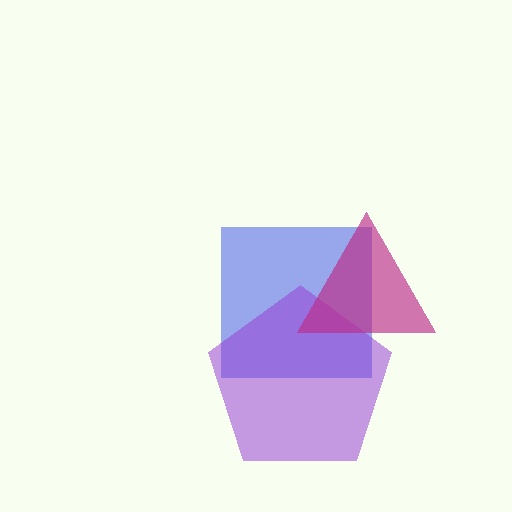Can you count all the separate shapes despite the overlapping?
Yes, there are 3 separate shapes.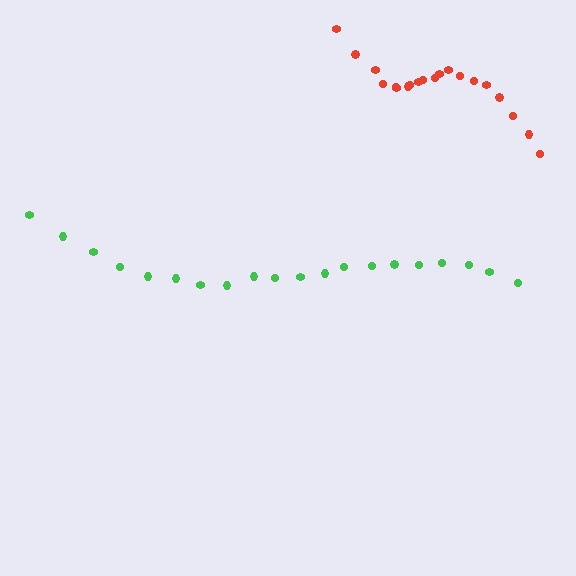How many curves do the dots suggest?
There are 2 distinct paths.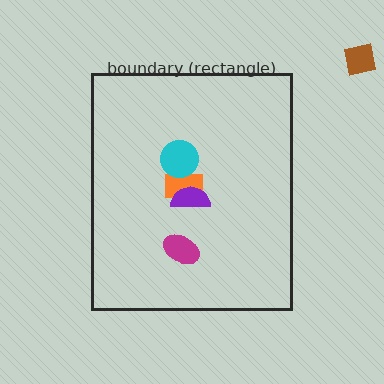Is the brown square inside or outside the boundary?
Outside.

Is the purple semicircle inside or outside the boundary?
Inside.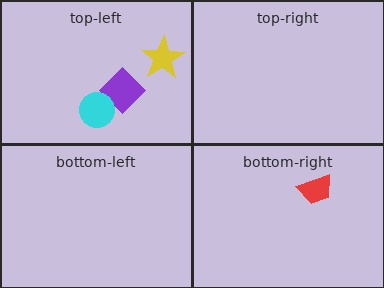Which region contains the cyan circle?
The top-left region.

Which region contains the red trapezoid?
The bottom-right region.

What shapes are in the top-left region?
The purple diamond, the yellow star, the cyan circle.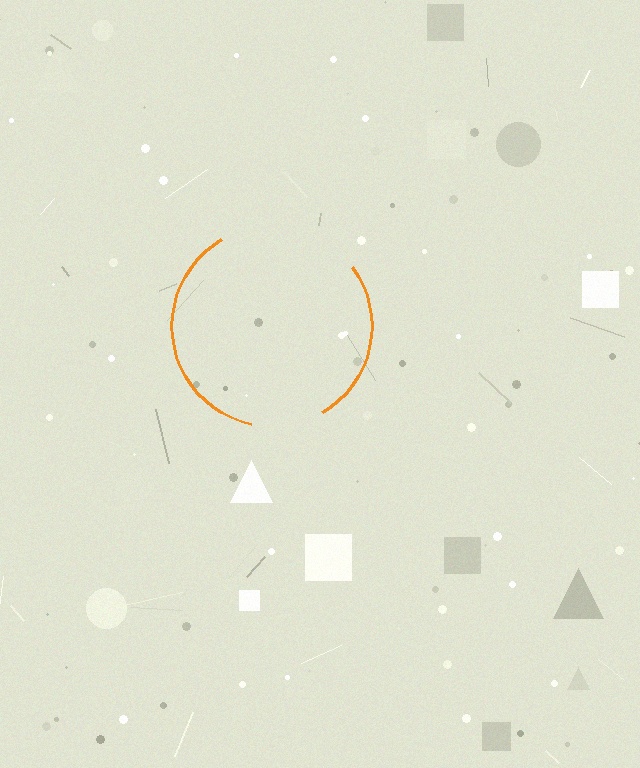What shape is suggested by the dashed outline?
The dashed outline suggests a circle.